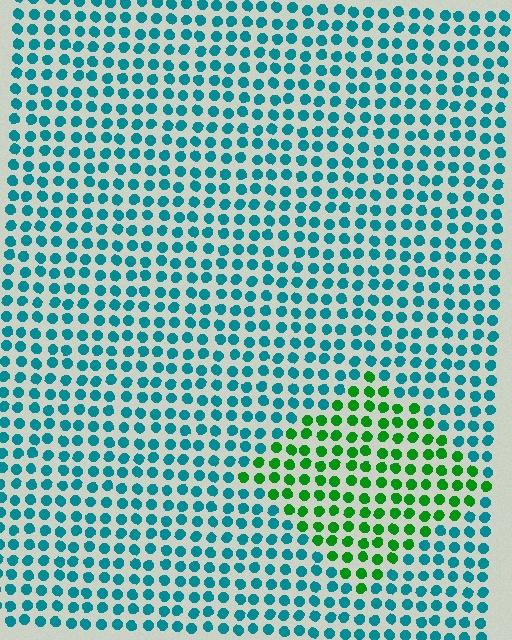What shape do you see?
I see a diamond.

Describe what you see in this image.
The image is filled with small teal elements in a uniform arrangement. A diamond-shaped region is visible where the elements are tinted to a slightly different hue, forming a subtle color boundary.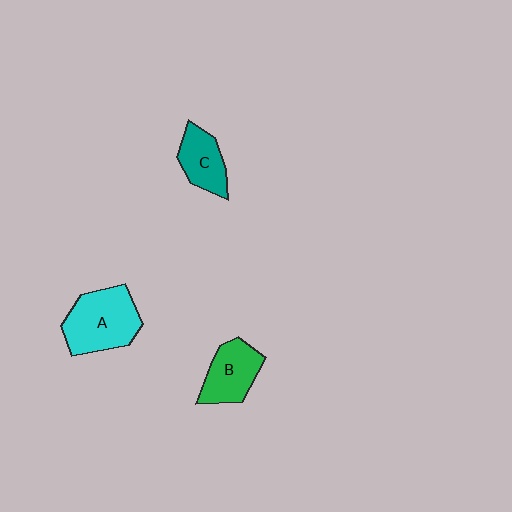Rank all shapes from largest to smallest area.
From largest to smallest: A (cyan), B (green), C (teal).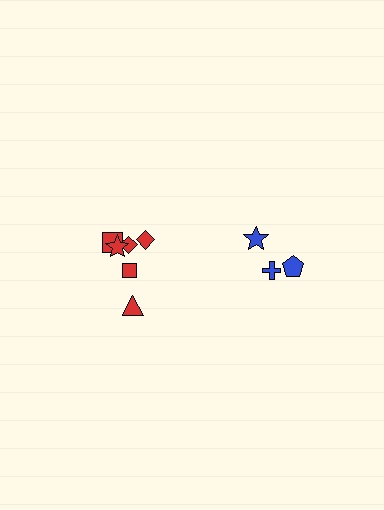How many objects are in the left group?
There are 6 objects.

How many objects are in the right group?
There are 3 objects.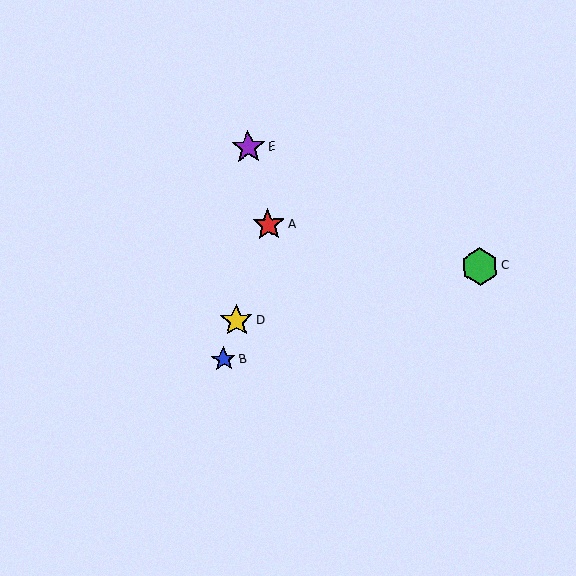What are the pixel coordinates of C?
Object C is at (480, 266).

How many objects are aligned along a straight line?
3 objects (A, B, D) are aligned along a straight line.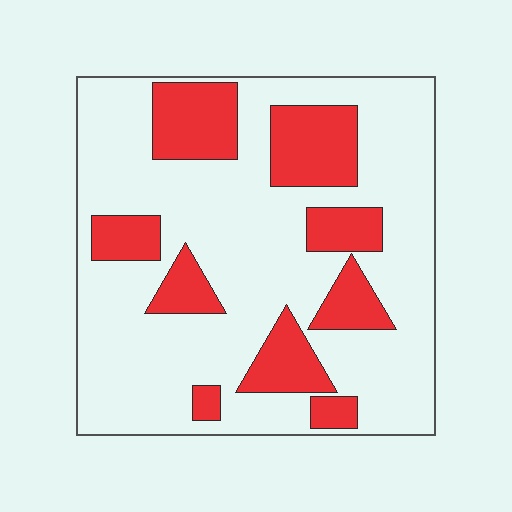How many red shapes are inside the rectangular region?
9.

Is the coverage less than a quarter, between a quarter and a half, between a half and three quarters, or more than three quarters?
Between a quarter and a half.